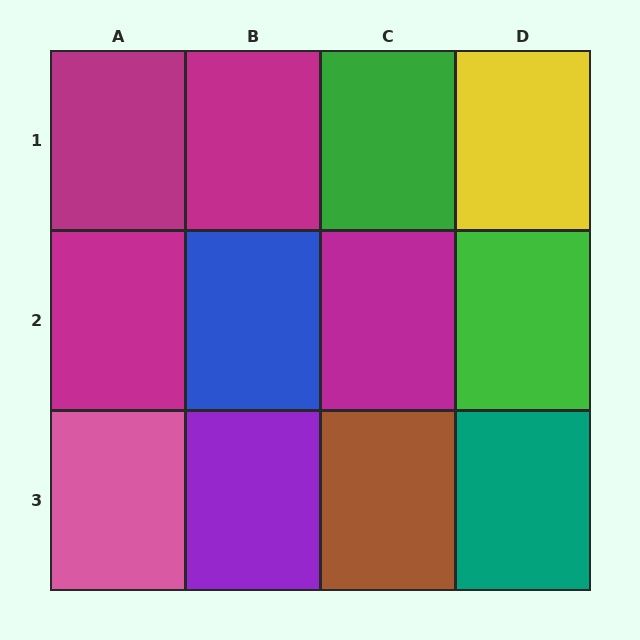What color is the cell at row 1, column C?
Green.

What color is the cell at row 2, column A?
Magenta.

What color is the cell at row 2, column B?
Blue.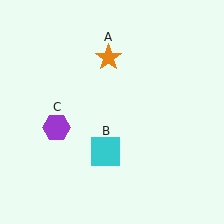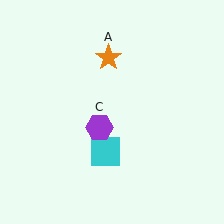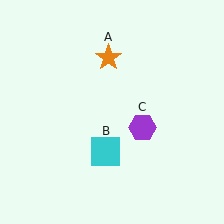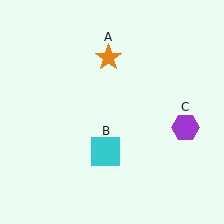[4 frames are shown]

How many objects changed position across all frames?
1 object changed position: purple hexagon (object C).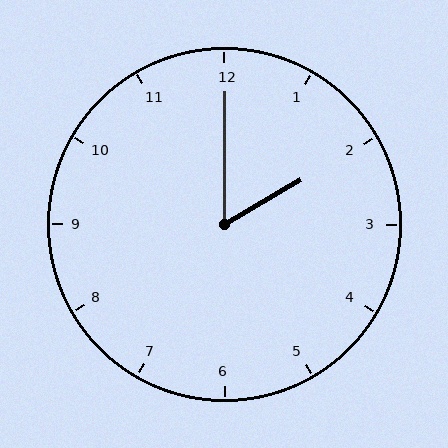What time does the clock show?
2:00.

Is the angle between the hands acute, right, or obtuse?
It is acute.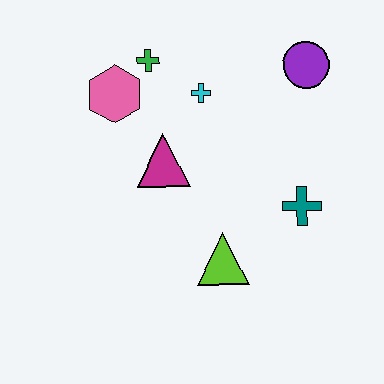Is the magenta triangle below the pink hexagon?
Yes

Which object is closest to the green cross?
The pink hexagon is closest to the green cross.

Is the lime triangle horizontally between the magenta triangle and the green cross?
No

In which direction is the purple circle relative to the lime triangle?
The purple circle is above the lime triangle.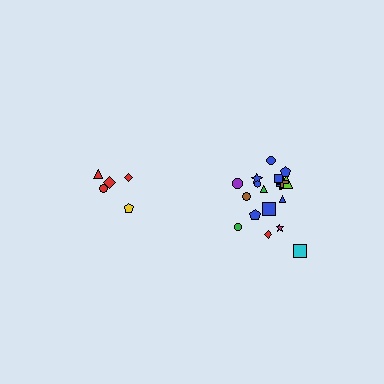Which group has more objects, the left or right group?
The right group.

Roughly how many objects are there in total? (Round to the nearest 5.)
Roughly 25 objects in total.